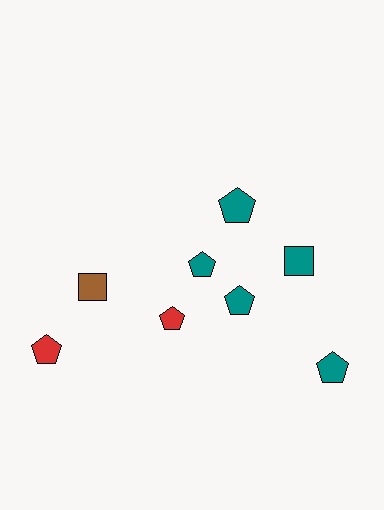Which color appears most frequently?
Teal, with 5 objects.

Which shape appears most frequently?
Pentagon, with 6 objects.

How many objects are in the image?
There are 8 objects.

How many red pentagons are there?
There are 2 red pentagons.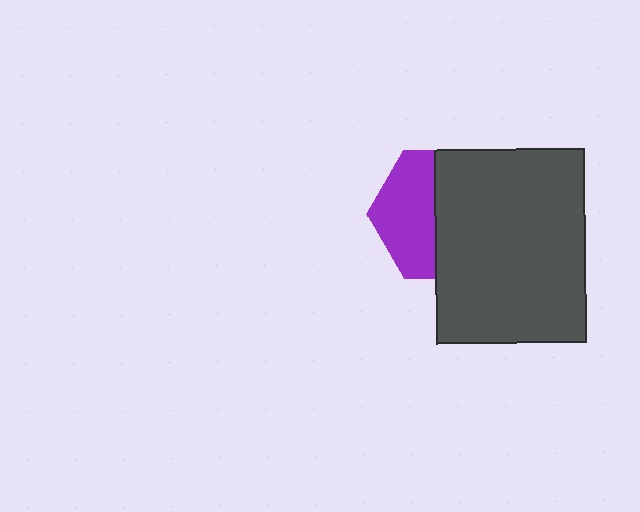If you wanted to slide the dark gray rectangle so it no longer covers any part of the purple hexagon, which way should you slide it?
Slide it right — that is the most direct way to separate the two shapes.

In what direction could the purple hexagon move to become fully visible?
The purple hexagon could move left. That would shift it out from behind the dark gray rectangle entirely.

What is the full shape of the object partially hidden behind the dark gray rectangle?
The partially hidden object is a purple hexagon.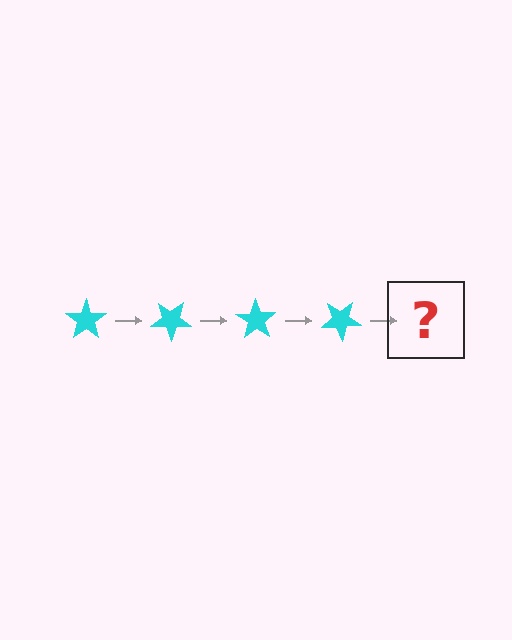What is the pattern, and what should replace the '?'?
The pattern is that the star rotates 35 degrees each step. The '?' should be a cyan star rotated 140 degrees.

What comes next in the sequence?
The next element should be a cyan star rotated 140 degrees.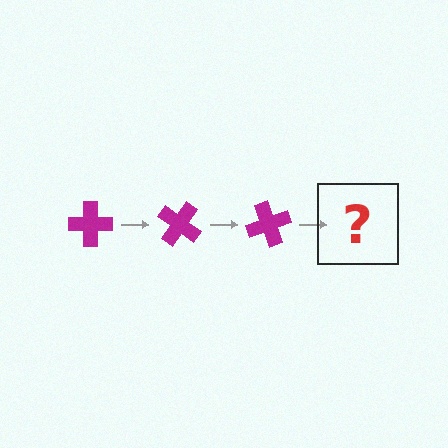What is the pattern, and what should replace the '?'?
The pattern is that the cross rotates 35 degrees each step. The '?' should be a magenta cross rotated 105 degrees.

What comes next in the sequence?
The next element should be a magenta cross rotated 105 degrees.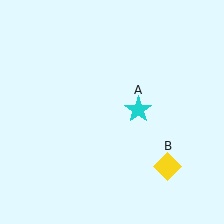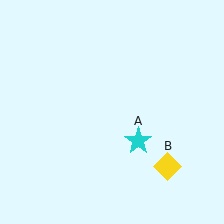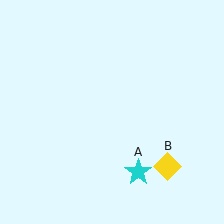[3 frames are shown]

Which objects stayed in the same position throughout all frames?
Yellow diamond (object B) remained stationary.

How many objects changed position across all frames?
1 object changed position: cyan star (object A).